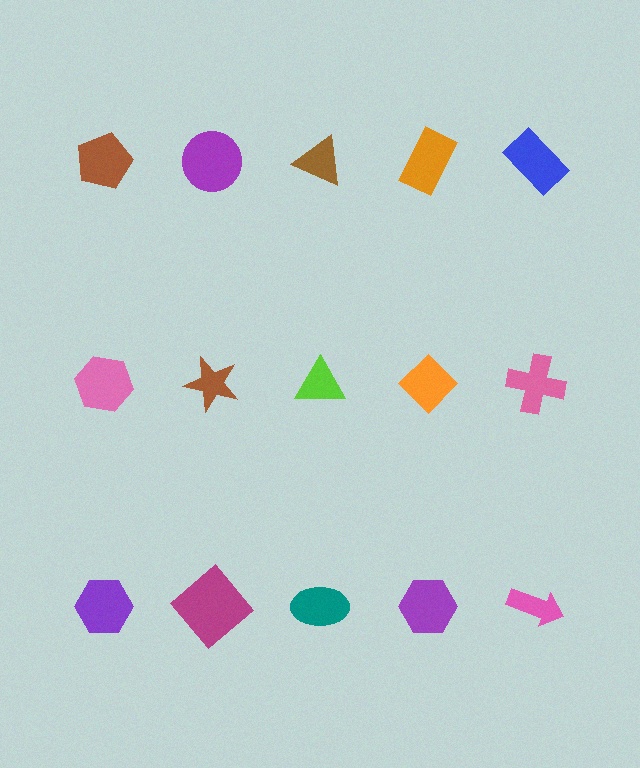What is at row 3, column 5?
A pink arrow.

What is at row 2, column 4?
An orange diamond.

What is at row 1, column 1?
A brown pentagon.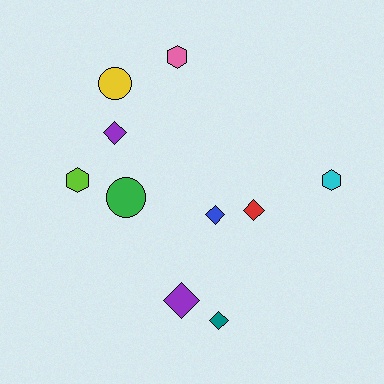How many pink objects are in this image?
There is 1 pink object.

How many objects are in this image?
There are 10 objects.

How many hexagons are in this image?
There are 3 hexagons.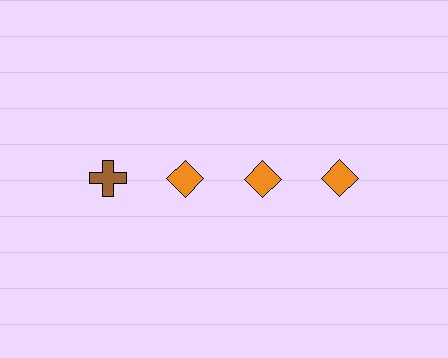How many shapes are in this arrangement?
There are 4 shapes arranged in a grid pattern.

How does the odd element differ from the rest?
It differs in both color (brown instead of orange) and shape (cross instead of diamond).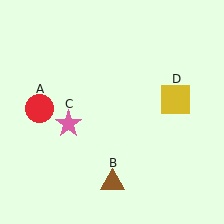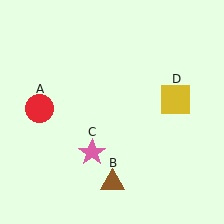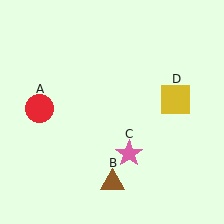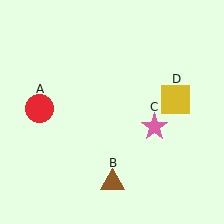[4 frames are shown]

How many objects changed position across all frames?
1 object changed position: pink star (object C).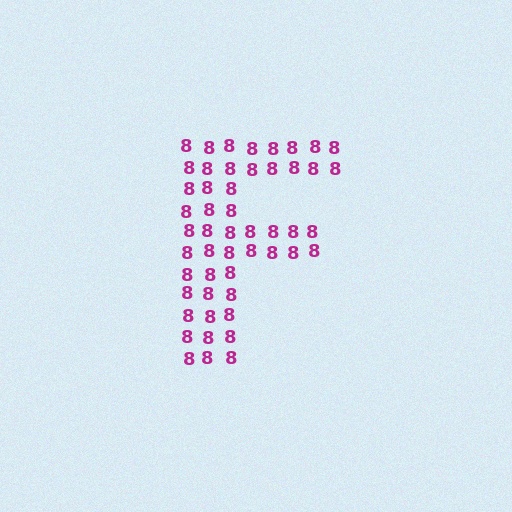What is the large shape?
The large shape is the letter F.